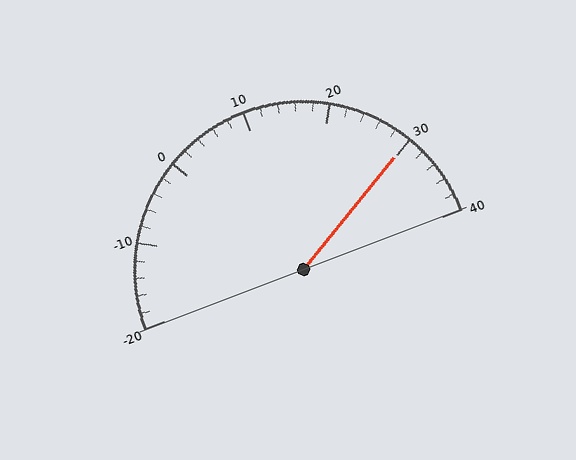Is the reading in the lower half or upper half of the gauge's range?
The reading is in the upper half of the range (-20 to 40).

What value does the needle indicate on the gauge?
The needle indicates approximately 30.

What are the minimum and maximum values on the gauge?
The gauge ranges from -20 to 40.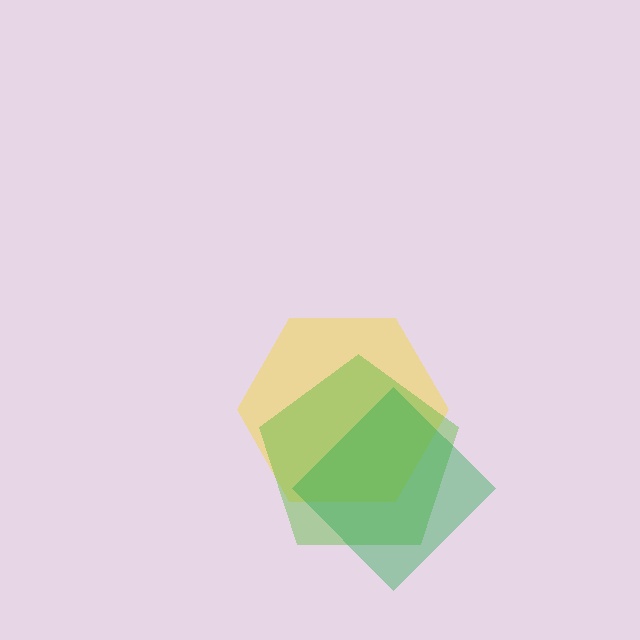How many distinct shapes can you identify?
There are 3 distinct shapes: a yellow hexagon, a lime pentagon, a green diamond.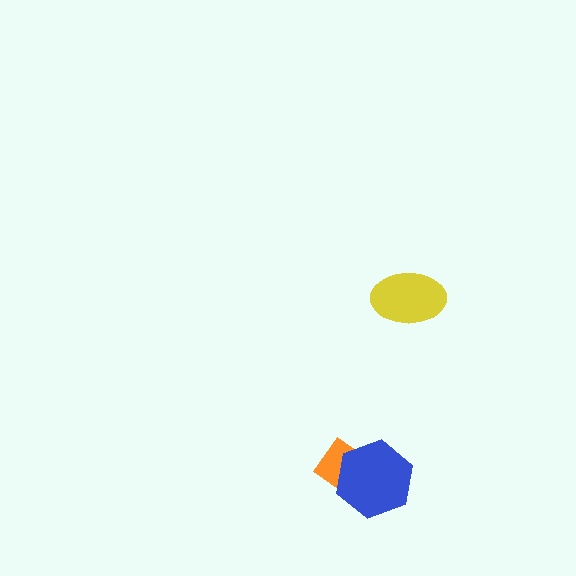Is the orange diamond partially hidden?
Yes, it is partially covered by another shape.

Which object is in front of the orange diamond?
The blue hexagon is in front of the orange diamond.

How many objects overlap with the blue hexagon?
1 object overlaps with the blue hexagon.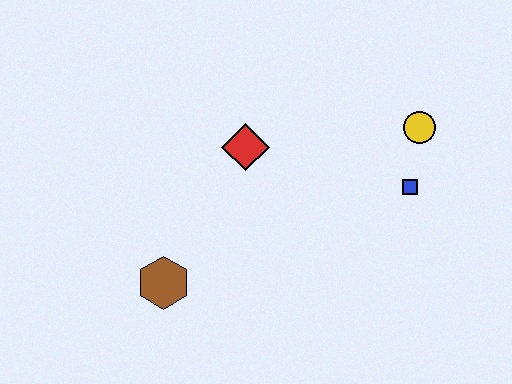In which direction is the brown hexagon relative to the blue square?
The brown hexagon is to the left of the blue square.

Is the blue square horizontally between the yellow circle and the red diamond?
Yes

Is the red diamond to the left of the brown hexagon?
No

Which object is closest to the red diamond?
The brown hexagon is closest to the red diamond.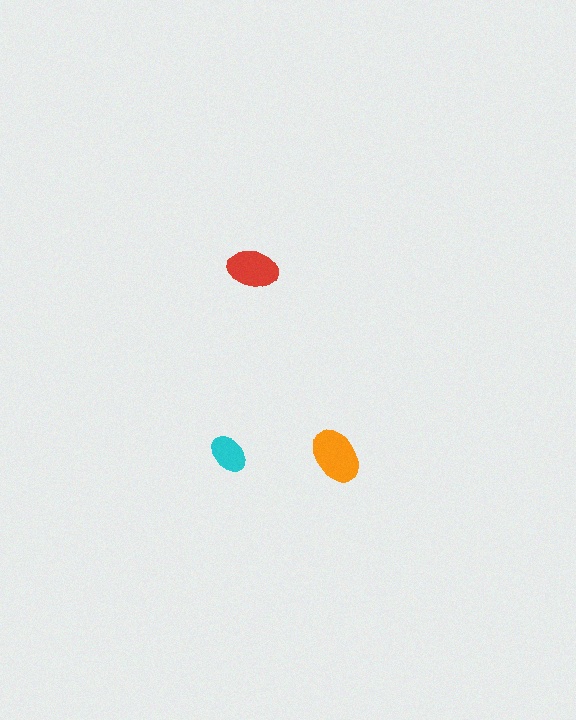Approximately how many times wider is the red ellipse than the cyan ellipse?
About 1.5 times wider.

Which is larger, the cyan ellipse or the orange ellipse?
The orange one.